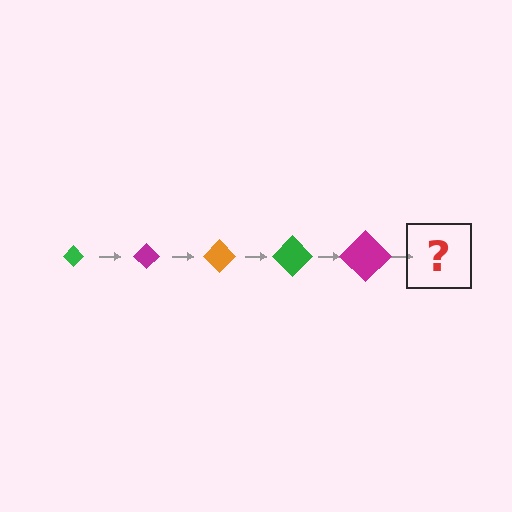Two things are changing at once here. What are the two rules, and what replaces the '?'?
The two rules are that the diamond grows larger each step and the color cycles through green, magenta, and orange. The '?' should be an orange diamond, larger than the previous one.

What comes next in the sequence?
The next element should be an orange diamond, larger than the previous one.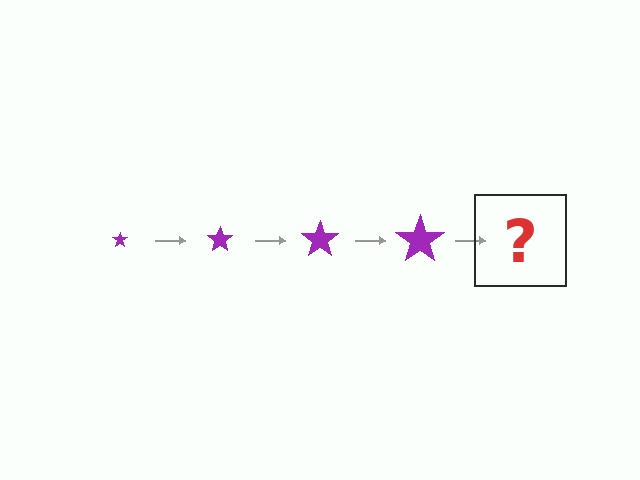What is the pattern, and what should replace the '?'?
The pattern is that the star gets progressively larger each step. The '?' should be a purple star, larger than the previous one.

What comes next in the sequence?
The next element should be a purple star, larger than the previous one.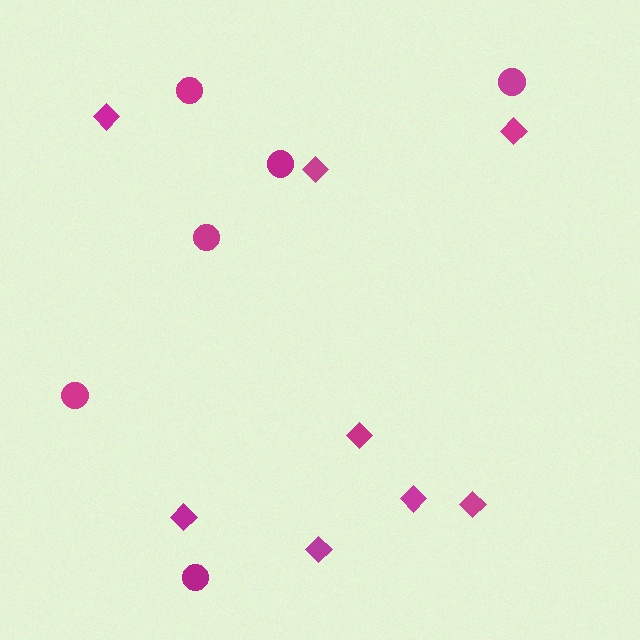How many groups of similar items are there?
There are 2 groups: one group of diamonds (8) and one group of circles (6).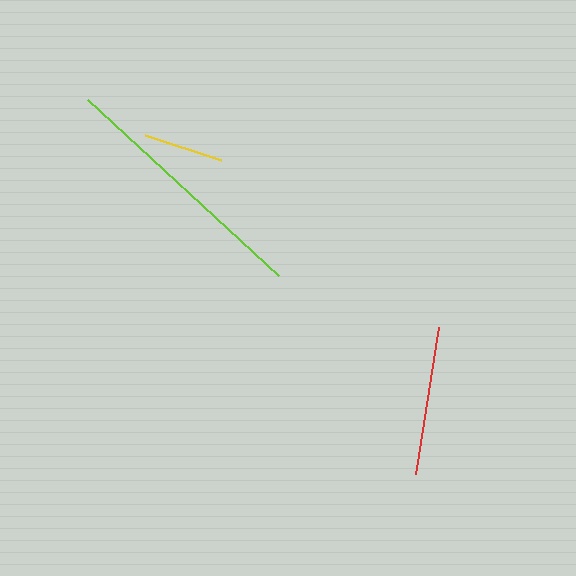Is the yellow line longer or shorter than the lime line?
The lime line is longer than the yellow line.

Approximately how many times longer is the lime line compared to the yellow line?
The lime line is approximately 3.3 times the length of the yellow line.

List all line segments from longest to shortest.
From longest to shortest: lime, red, yellow.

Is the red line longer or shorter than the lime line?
The lime line is longer than the red line.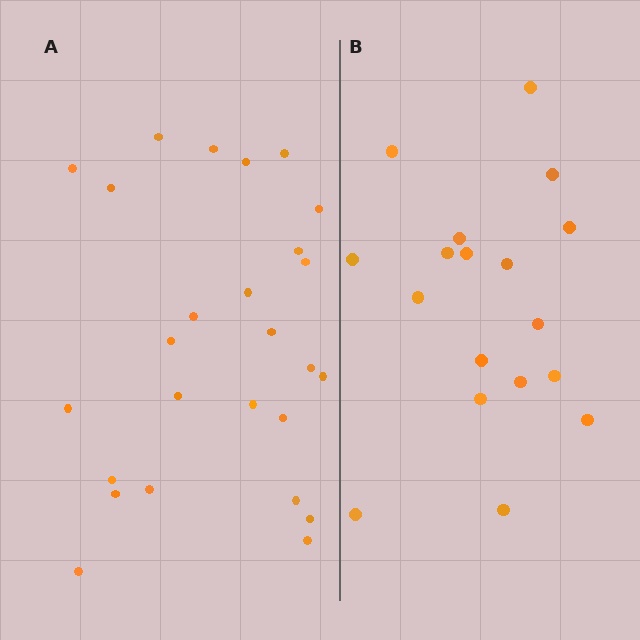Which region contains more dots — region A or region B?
Region A (the left region) has more dots.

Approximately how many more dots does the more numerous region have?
Region A has roughly 8 or so more dots than region B.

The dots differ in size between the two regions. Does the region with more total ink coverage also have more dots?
No. Region B has more total ink coverage because its dots are larger, but region A actually contains more individual dots. Total area can be misleading — the number of items is what matters here.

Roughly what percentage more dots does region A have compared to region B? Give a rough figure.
About 45% more.